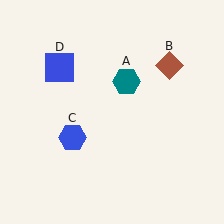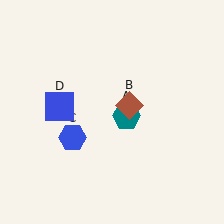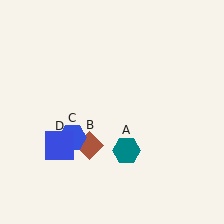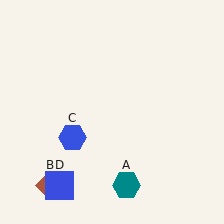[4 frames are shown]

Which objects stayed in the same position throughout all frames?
Blue hexagon (object C) remained stationary.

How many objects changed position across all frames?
3 objects changed position: teal hexagon (object A), brown diamond (object B), blue square (object D).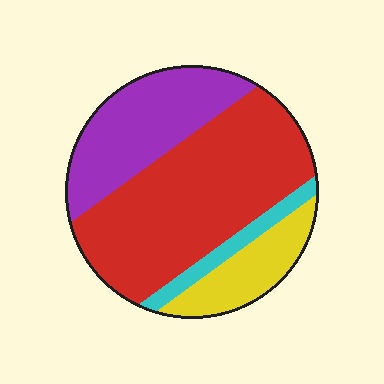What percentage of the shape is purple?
Purple covers 27% of the shape.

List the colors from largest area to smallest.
From largest to smallest: red, purple, yellow, cyan.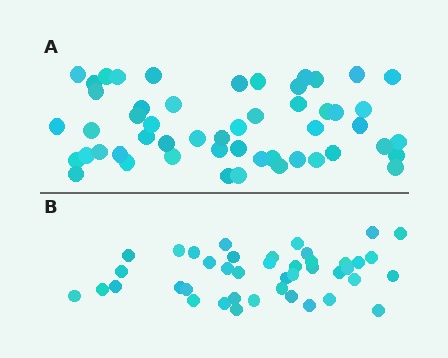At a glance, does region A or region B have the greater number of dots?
Region A (the top region) has more dots.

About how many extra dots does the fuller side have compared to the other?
Region A has roughly 10 or so more dots than region B.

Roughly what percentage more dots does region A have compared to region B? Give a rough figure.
About 25% more.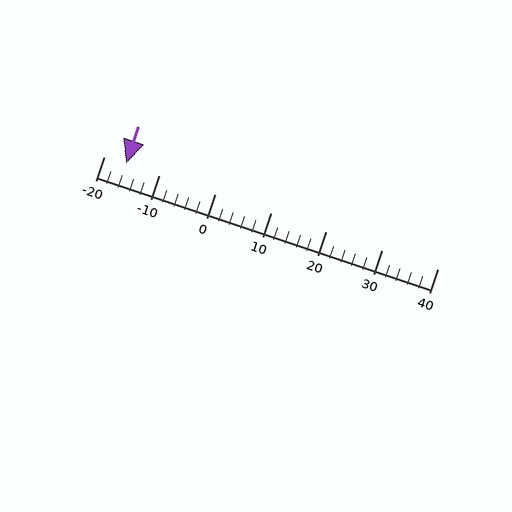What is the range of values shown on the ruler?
The ruler shows values from -20 to 40.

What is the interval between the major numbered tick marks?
The major tick marks are spaced 10 units apart.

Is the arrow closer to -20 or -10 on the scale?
The arrow is closer to -20.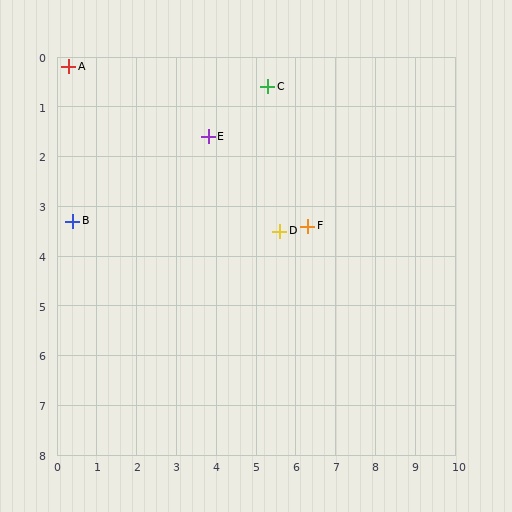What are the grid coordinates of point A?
Point A is at approximately (0.3, 0.2).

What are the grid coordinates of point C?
Point C is at approximately (5.3, 0.6).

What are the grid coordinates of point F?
Point F is at approximately (6.3, 3.4).